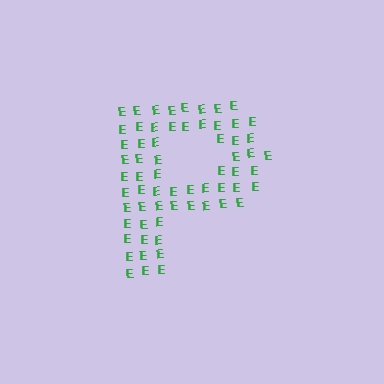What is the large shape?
The large shape is the letter P.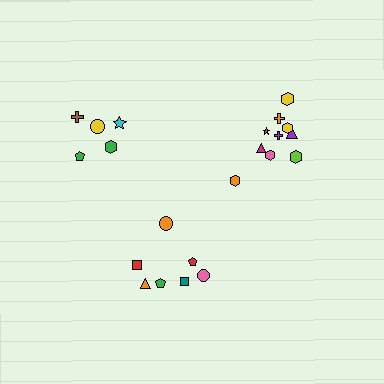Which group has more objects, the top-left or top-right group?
The top-right group.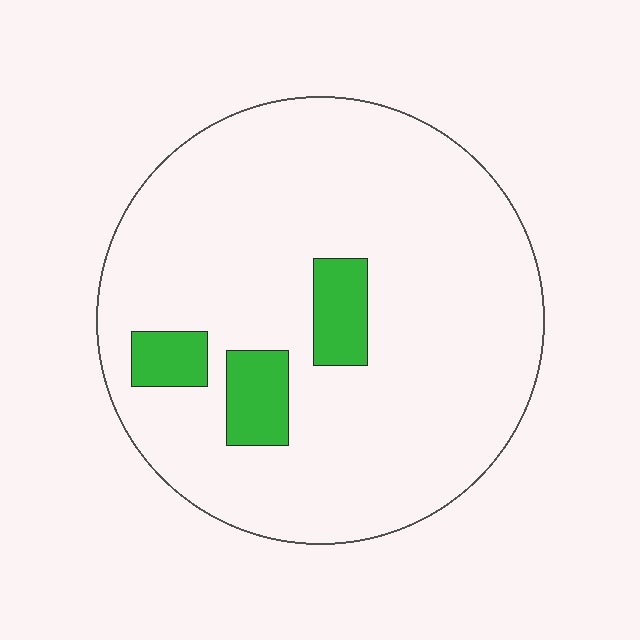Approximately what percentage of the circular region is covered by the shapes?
Approximately 10%.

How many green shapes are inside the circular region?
3.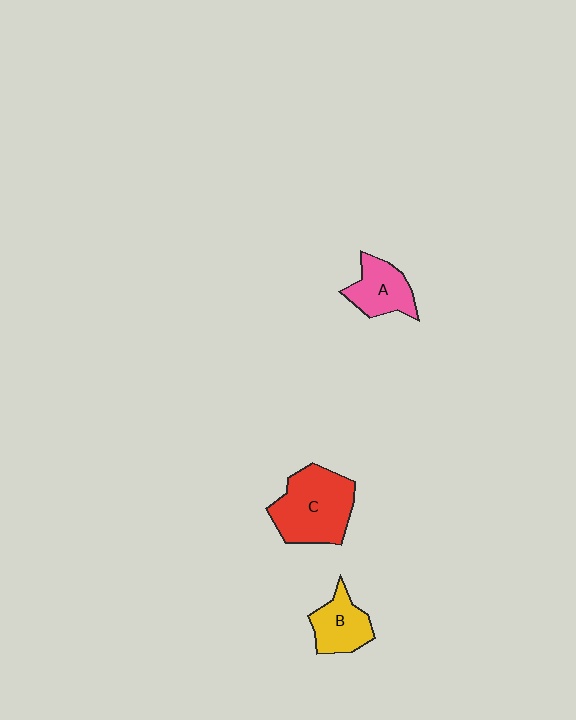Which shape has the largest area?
Shape C (red).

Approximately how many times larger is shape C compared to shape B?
Approximately 1.8 times.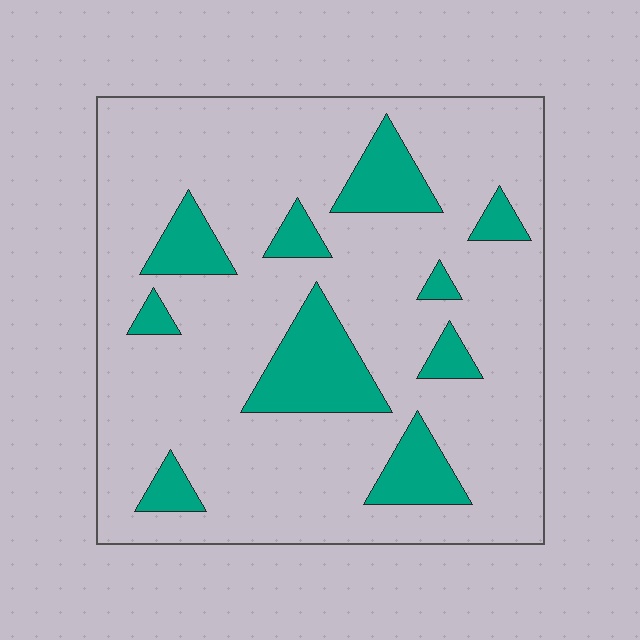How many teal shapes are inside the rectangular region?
10.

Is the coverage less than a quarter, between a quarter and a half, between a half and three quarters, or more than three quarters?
Less than a quarter.